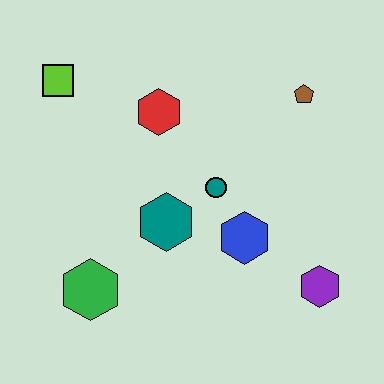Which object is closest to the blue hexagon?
The teal circle is closest to the blue hexagon.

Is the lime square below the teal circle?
No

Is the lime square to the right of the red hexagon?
No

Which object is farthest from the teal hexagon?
The brown pentagon is farthest from the teal hexagon.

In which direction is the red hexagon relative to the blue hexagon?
The red hexagon is above the blue hexagon.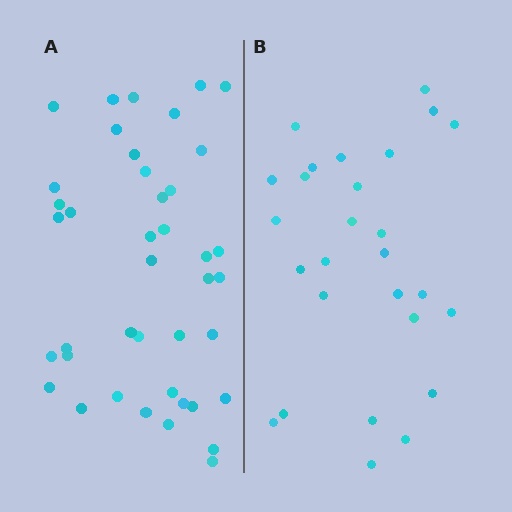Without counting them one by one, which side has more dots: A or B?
Region A (the left region) has more dots.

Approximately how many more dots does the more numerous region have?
Region A has approximately 15 more dots than region B.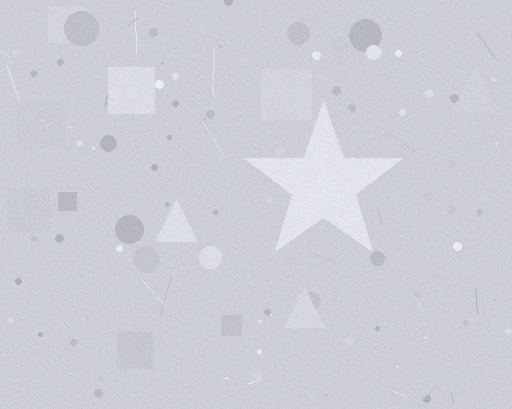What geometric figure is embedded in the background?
A star is embedded in the background.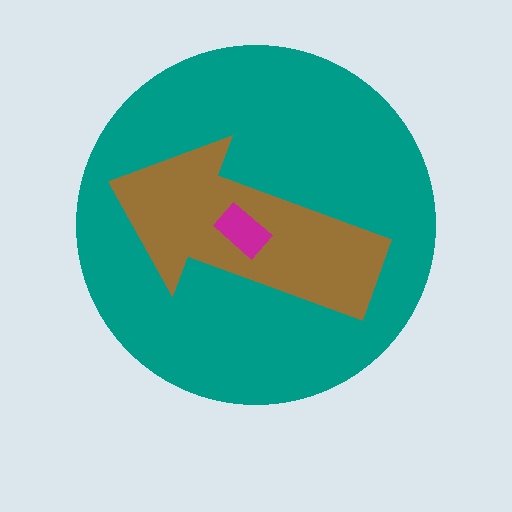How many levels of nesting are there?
3.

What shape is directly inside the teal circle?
The brown arrow.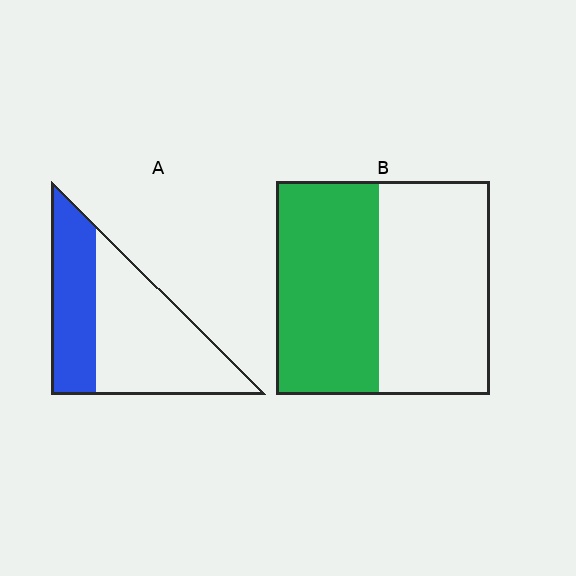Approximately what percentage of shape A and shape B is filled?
A is approximately 35% and B is approximately 50%.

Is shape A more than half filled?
No.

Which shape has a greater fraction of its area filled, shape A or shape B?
Shape B.